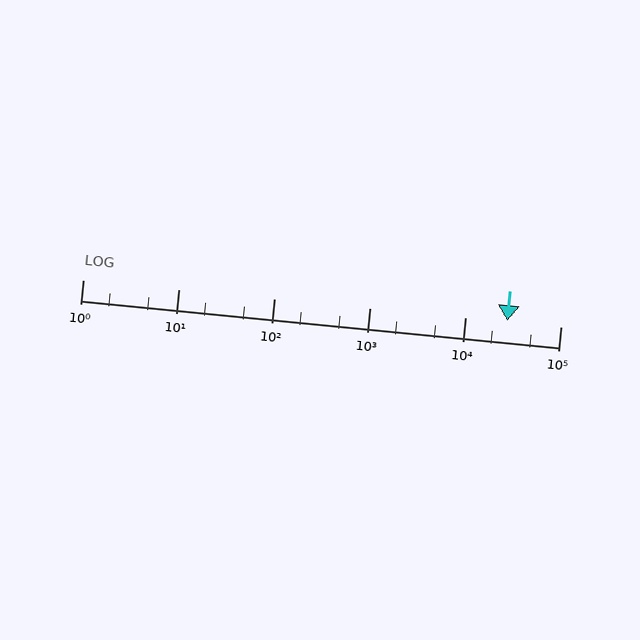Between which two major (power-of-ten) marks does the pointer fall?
The pointer is between 10000 and 100000.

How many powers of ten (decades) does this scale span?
The scale spans 5 decades, from 1 to 100000.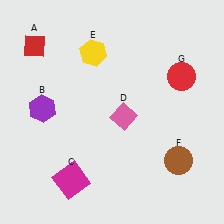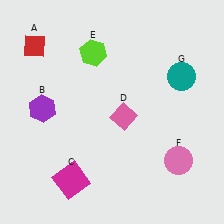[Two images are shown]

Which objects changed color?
E changed from yellow to lime. F changed from brown to pink. G changed from red to teal.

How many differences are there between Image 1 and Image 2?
There are 3 differences between the two images.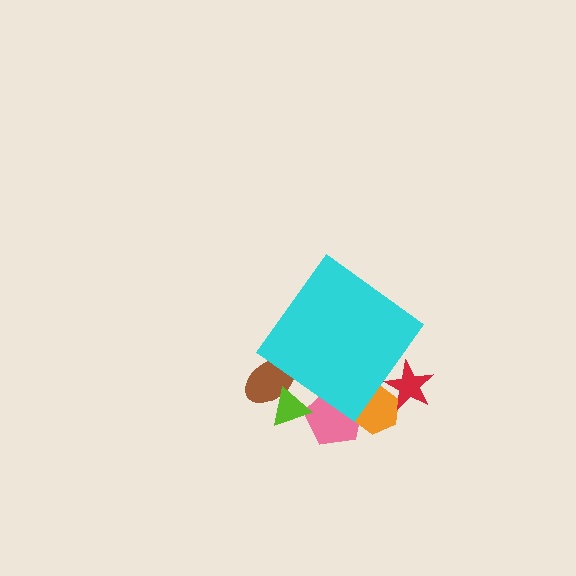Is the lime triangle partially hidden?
Yes, the lime triangle is partially hidden behind the cyan diamond.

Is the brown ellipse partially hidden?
Yes, the brown ellipse is partially hidden behind the cyan diamond.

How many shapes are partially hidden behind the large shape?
5 shapes are partially hidden.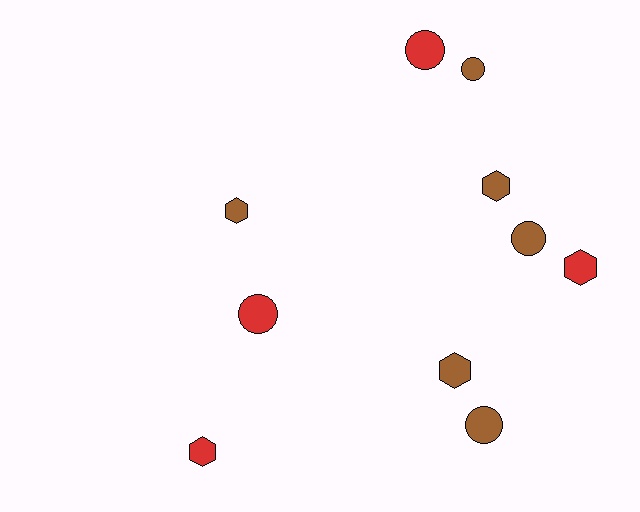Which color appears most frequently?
Brown, with 6 objects.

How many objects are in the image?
There are 10 objects.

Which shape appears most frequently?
Circle, with 5 objects.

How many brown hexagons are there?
There are 3 brown hexagons.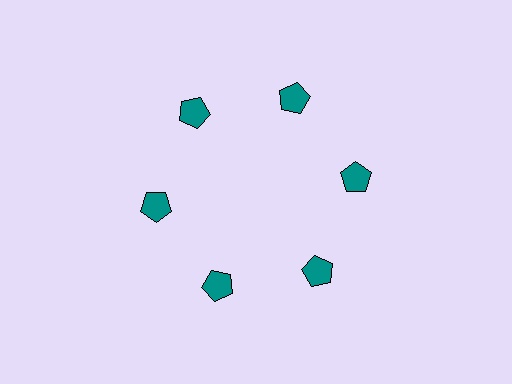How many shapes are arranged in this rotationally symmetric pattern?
There are 6 shapes, arranged in 6 groups of 1.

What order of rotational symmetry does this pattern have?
This pattern has 6-fold rotational symmetry.